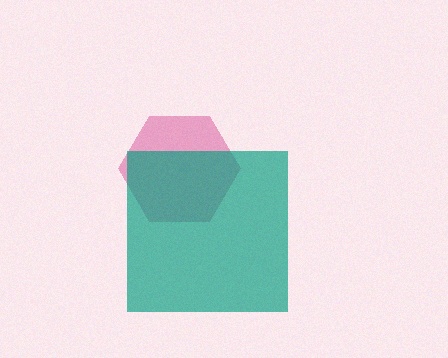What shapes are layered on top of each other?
The layered shapes are: a pink hexagon, a teal square.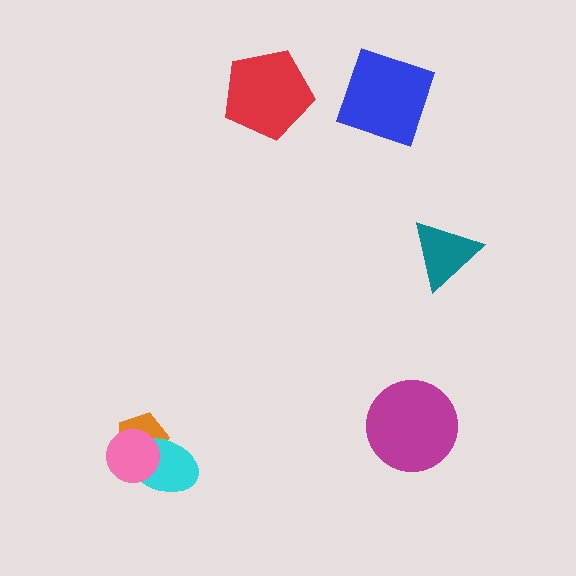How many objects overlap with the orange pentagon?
2 objects overlap with the orange pentagon.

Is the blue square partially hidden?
No, no other shape covers it.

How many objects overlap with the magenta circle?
0 objects overlap with the magenta circle.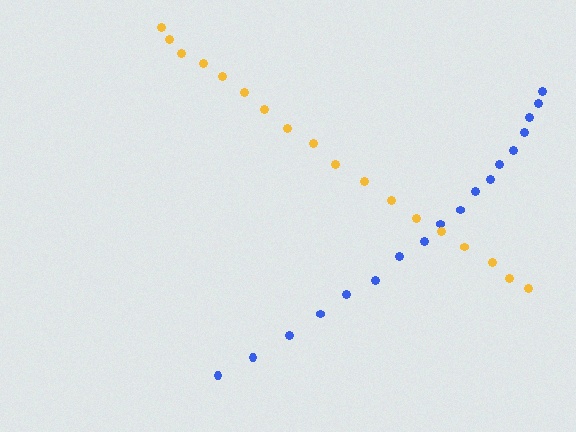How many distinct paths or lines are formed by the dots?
There are 2 distinct paths.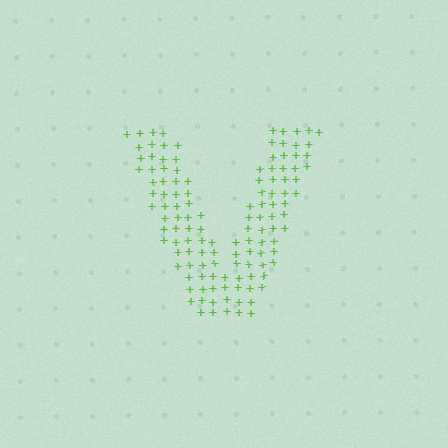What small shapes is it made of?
It is made of small plus signs.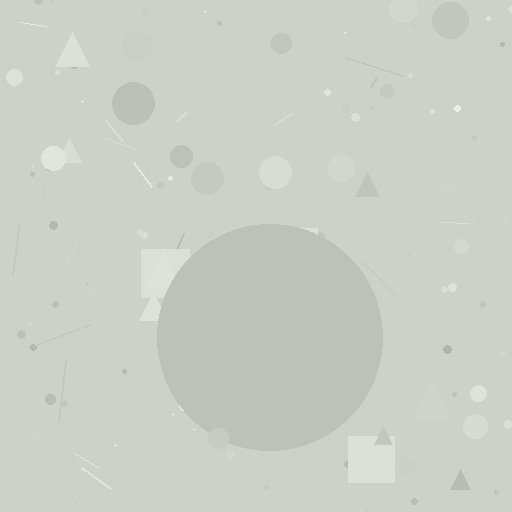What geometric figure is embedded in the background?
A circle is embedded in the background.